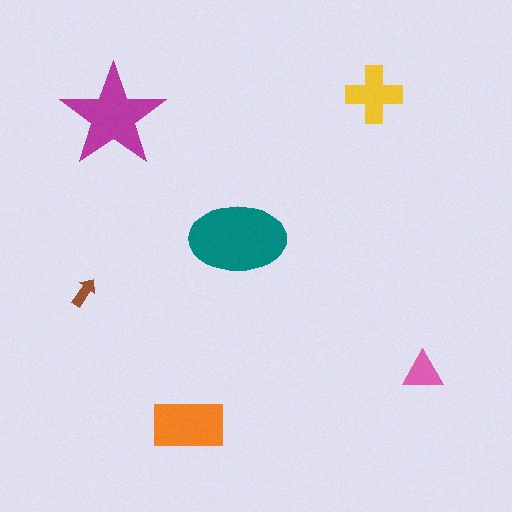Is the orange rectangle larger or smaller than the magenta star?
Smaller.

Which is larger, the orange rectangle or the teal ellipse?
The teal ellipse.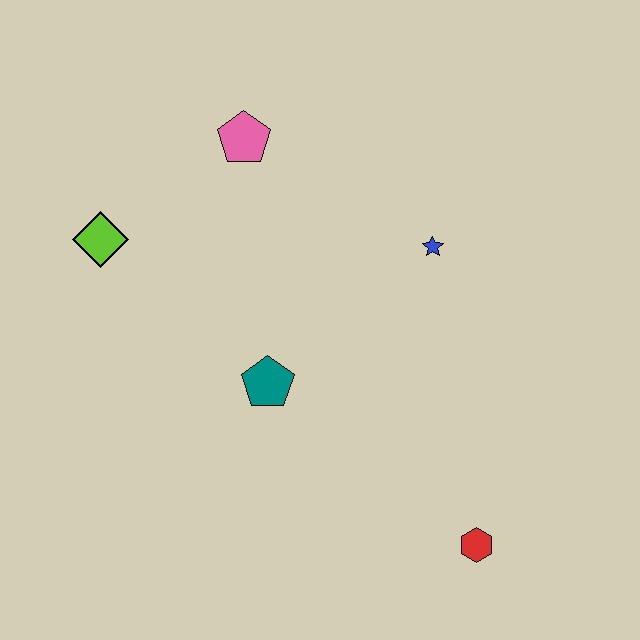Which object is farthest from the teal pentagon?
The red hexagon is farthest from the teal pentagon.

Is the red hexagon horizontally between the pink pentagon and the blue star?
No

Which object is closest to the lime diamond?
The pink pentagon is closest to the lime diamond.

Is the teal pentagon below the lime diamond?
Yes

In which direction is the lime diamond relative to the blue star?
The lime diamond is to the left of the blue star.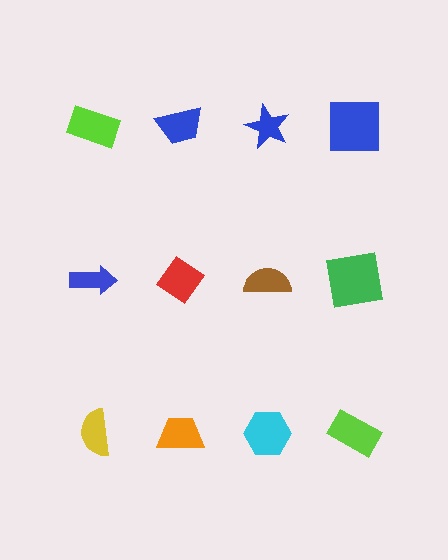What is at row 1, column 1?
A lime rectangle.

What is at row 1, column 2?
A blue trapezoid.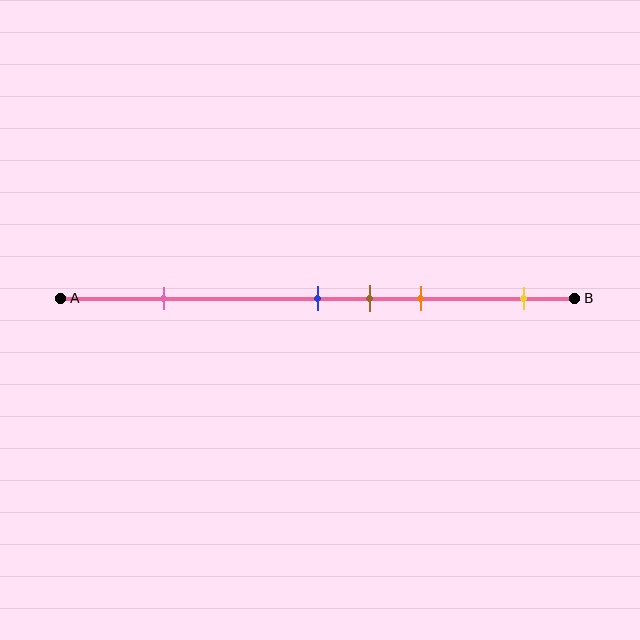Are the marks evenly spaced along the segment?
No, the marks are not evenly spaced.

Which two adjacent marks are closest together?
The blue and brown marks are the closest adjacent pair.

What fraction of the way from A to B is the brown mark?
The brown mark is approximately 60% (0.6) of the way from A to B.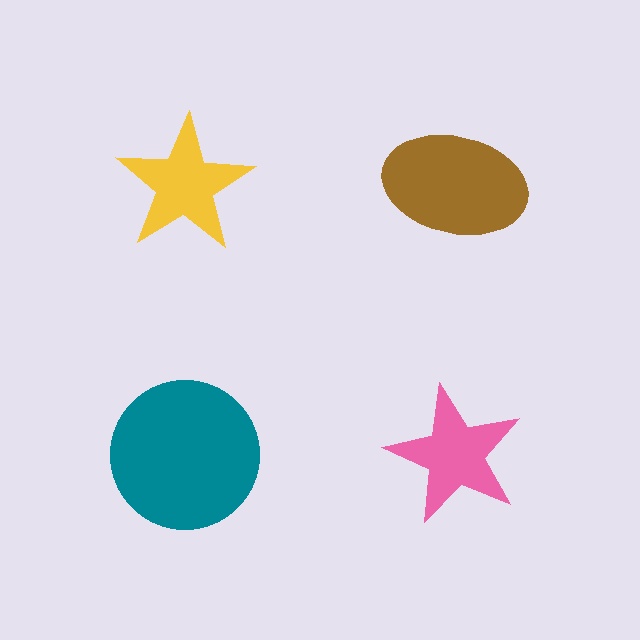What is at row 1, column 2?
A brown ellipse.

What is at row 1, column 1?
A yellow star.